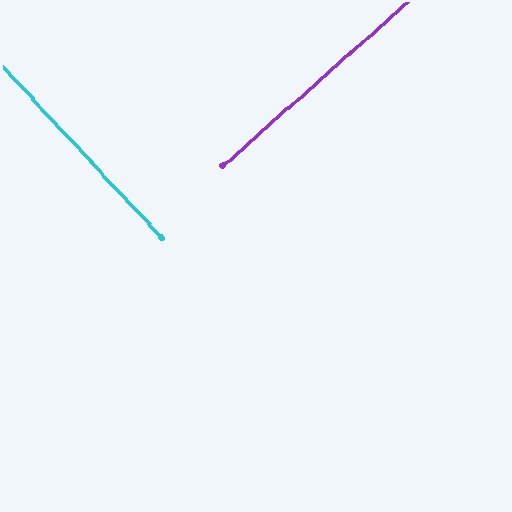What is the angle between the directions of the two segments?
Approximately 89 degrees.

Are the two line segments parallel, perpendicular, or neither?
Perpendicular — they meet at approximately 89°.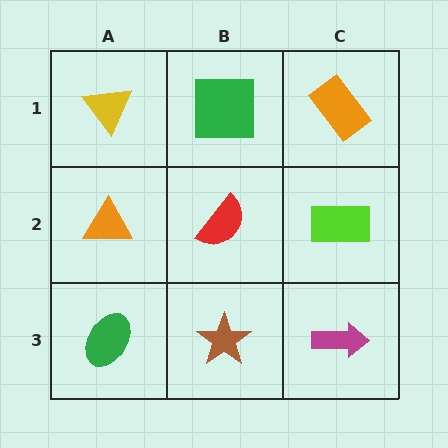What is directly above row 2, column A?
A yellow triangle.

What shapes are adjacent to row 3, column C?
A lime rectangle (row 2, column C), a brown star (row 3, column B).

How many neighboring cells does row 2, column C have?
3.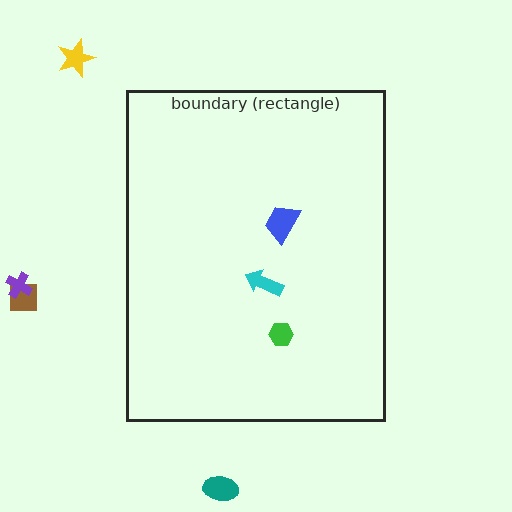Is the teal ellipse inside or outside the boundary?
Outside.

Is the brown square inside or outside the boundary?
Outside.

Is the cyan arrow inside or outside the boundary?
Inside.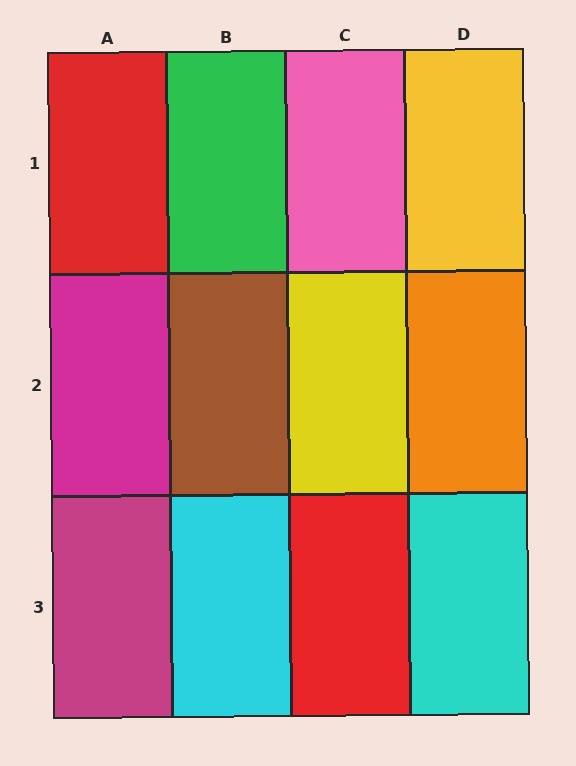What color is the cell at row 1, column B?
Green.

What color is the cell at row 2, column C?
Yellow.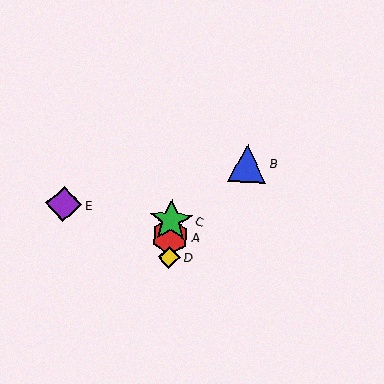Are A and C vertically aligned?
Yes, both are at x≈170.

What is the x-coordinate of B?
Object B is at x≈247.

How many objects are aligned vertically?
3 objects (A, C, D) are aligned vertically.